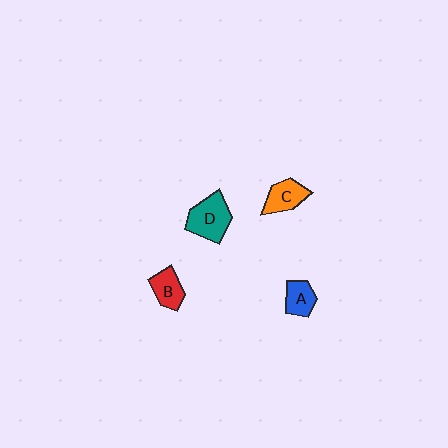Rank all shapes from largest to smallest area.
From largest to smallest: D (teal), C (orange), B (red), A (blue).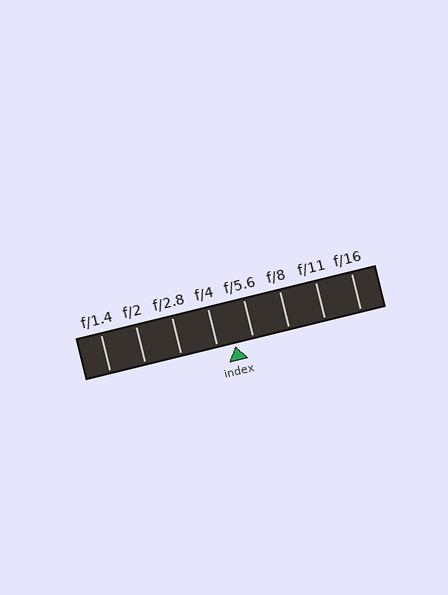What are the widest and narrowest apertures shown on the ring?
The widest aperture shown is f/1.4 and the narrowest is f/16.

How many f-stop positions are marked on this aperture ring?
There are 8 f-stop positions marked.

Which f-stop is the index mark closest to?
The index mark is closest to f/4.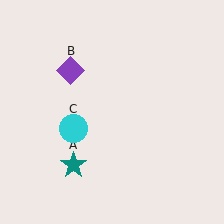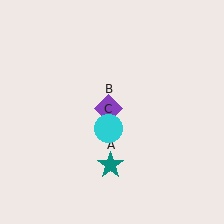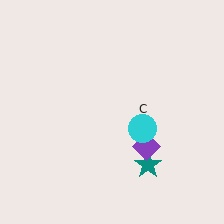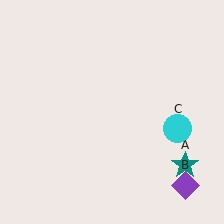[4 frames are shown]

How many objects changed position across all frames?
3 objects changed position: teal star (object A), purple diamond (object B), cyan circle (object C).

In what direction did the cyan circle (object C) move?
The cyan circle (object C) moved right.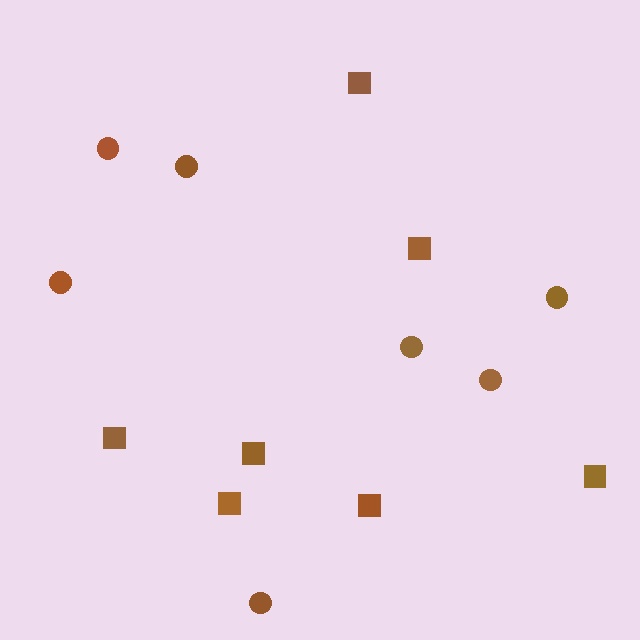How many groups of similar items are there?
There are 2 groups: one group of circles (7) and one group of squares (7).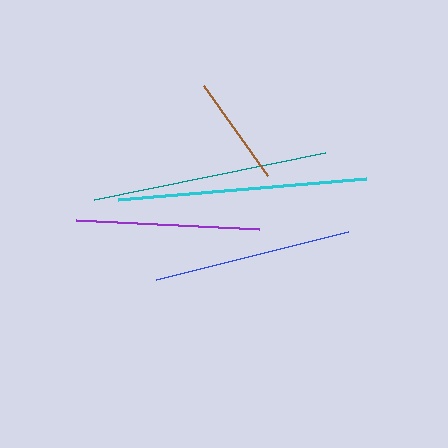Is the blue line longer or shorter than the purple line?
The blue line is longer than the purple line.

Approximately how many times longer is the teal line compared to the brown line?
The teal line is approximately 2.1 times the length of the brown line.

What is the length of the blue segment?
The blue segment is approximately 198 pixels long.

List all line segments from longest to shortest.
From longest to shortest: cyan, teal, blue, purple, brown.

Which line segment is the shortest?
The brown line is the shortest at approximately 111 pixels.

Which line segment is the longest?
The cyan line is the longest at approximately 249 pixels.